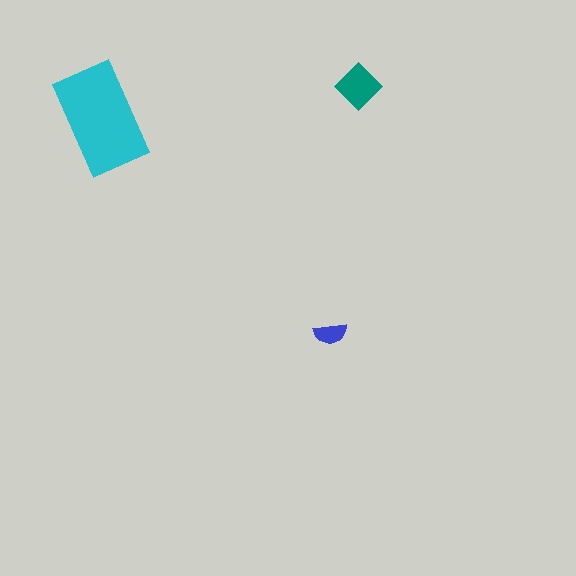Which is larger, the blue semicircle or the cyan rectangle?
The cyan rectangle.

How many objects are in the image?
There are 3 objects in the image.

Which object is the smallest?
The blue semicircle.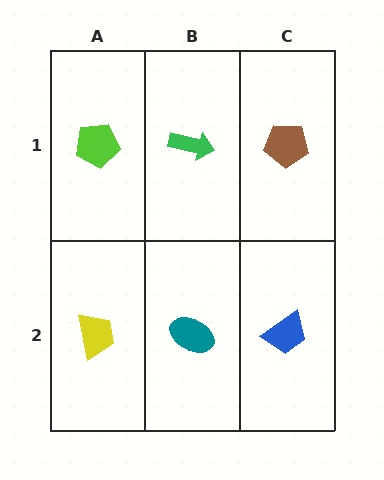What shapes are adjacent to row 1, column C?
A blue trapezoid (row 2, column C), a green arrow (row 1, column B).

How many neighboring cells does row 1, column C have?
2.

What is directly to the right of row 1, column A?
A green arrow.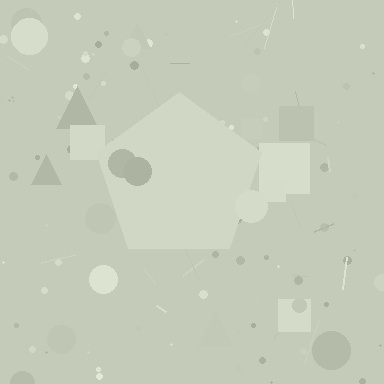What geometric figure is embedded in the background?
A pentagon is embedded in the background.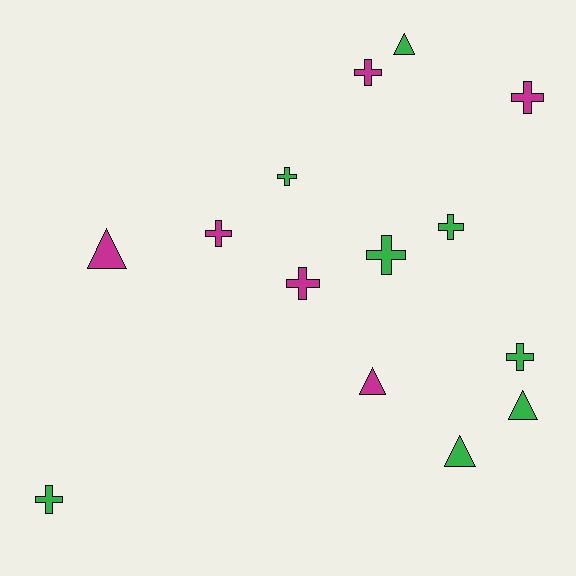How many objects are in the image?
There are 14 objects.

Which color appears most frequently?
Green, with 8 objects.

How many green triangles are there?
There are 3 green triangles.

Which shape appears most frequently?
Cross, with 9 objects.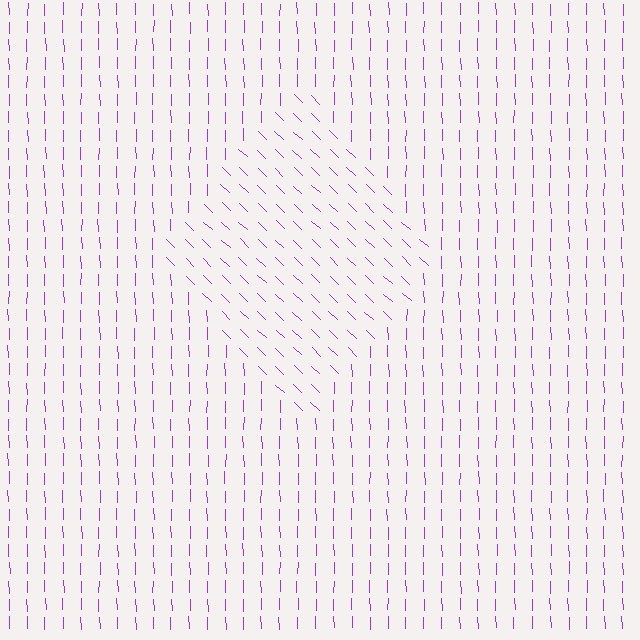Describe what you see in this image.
The image is filled with small purple line segments. A diamond region in the image has lines oriented differently from the surrounding lines, creating a visible texture boundary.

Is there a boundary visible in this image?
Yes, there is a texture boundary formed by a change in line orientation.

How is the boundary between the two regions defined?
The boundary is defined purely by a change in line orientation (approximately 45 degrees difference). All lines are the same color and thickness.